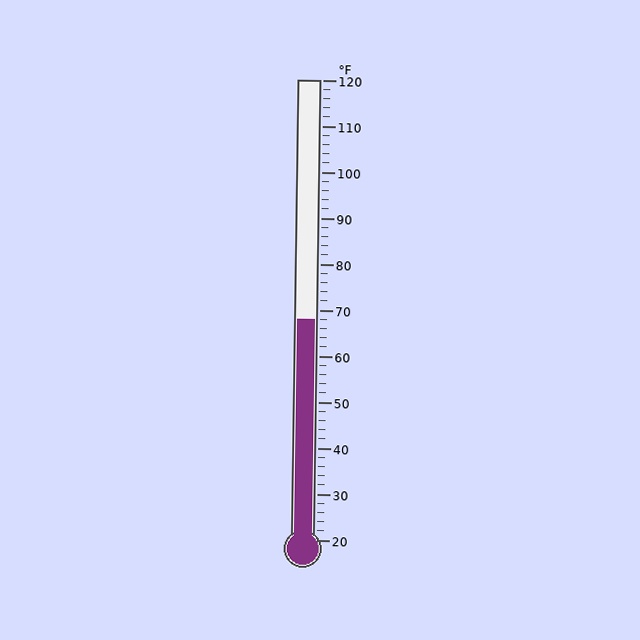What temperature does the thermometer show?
The thermometer shows approximately 68°F.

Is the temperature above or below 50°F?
The temperature is above 50°F.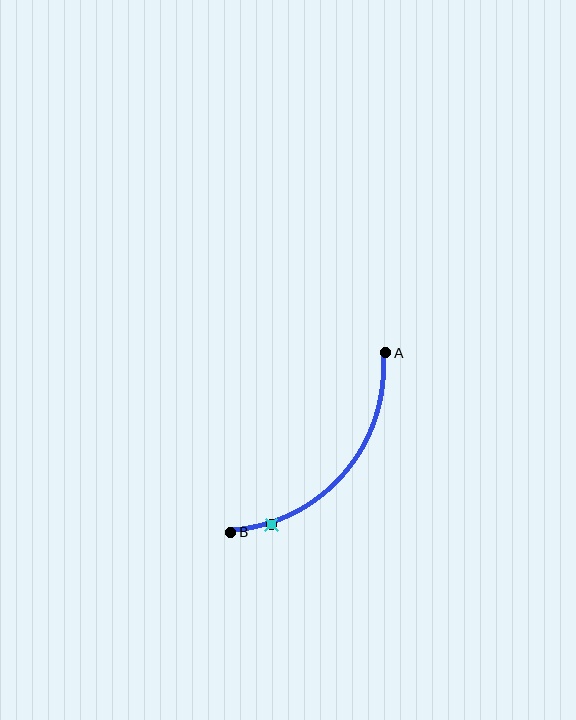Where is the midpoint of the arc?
The arc midpoint is the point on the curve farthest from the straight line joining A and B. It sits below and to the right of that line.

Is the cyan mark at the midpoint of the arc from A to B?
No. The cyan mark lies on the arc but is closer to endpoint B. The arc midpoint would be at the point on the curve equidistant along the arc from both A and B.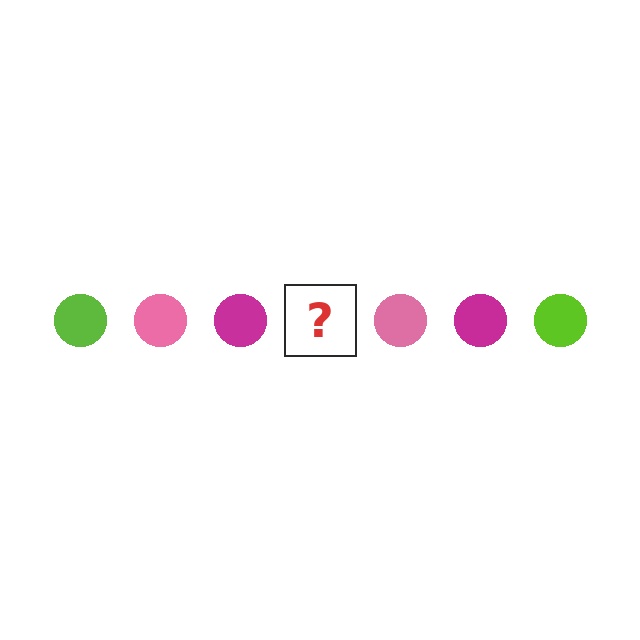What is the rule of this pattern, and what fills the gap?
The rule is that the pattern cycles through lime, pink, magenta circles. The gap should be filled with a lime circle.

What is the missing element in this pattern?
The missing element is a lime circle.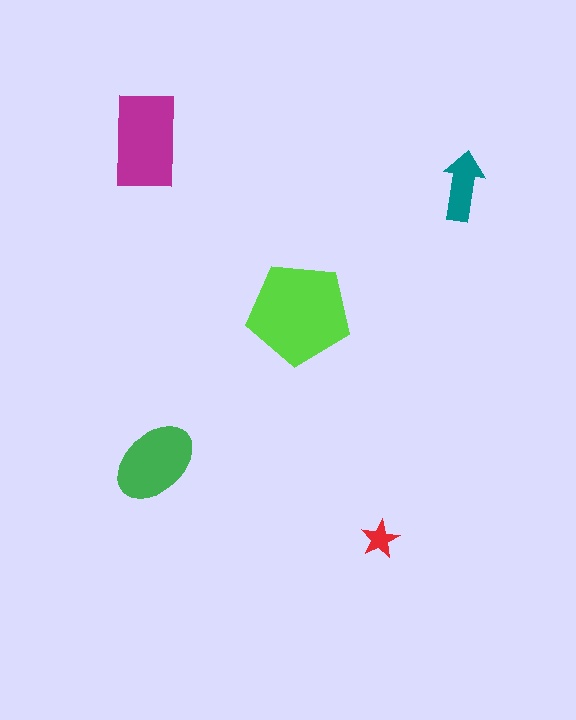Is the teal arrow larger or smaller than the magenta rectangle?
Smaller.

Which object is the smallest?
The red star.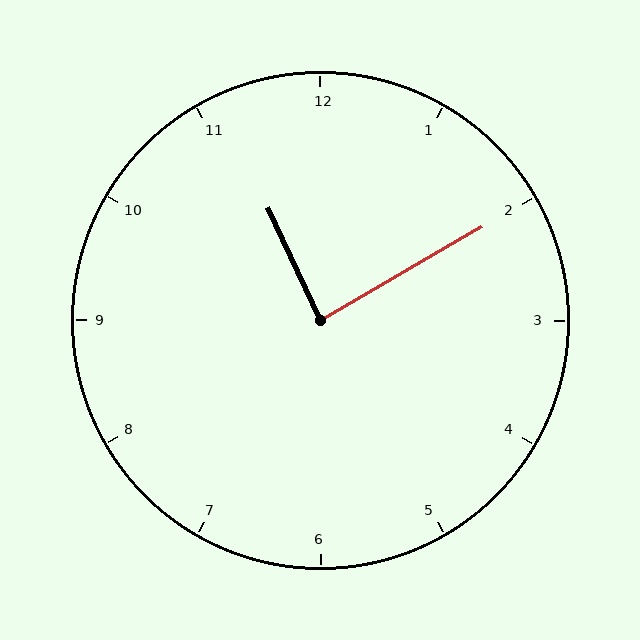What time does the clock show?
11:10.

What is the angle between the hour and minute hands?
Approximately 85 degrees.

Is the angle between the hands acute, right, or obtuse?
It is right.